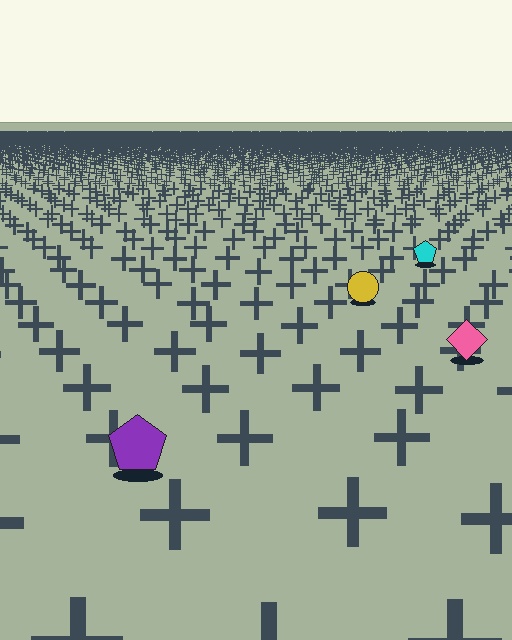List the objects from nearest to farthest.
From nearest to farthest: the purple pentagon, the pink diamond, the yellow circle, the cyan pentagon.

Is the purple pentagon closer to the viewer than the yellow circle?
Yes. The purple pentagon is closer — you can tell from the texture gradient: the ground texture is coarser near it.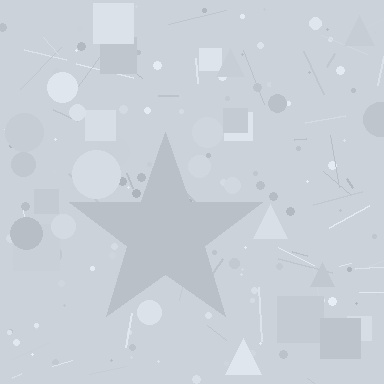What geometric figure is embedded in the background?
A star is embedded in the background.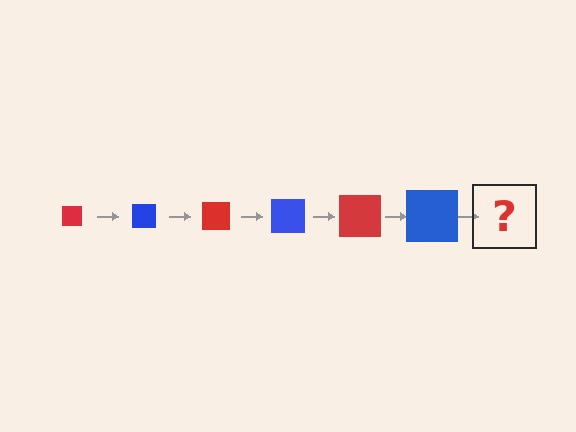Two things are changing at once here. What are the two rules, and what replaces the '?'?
The two rules are that the square grows larger each step and the color cycles through red and blue. The '?' should be a red square, larger than the previous one.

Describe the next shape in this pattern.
It should be a red square, larger than the previous one.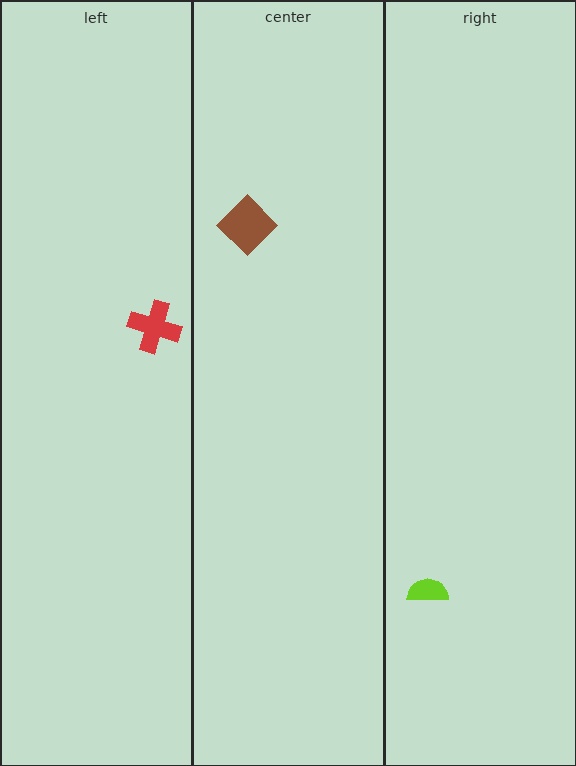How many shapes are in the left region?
1.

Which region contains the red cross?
The left region.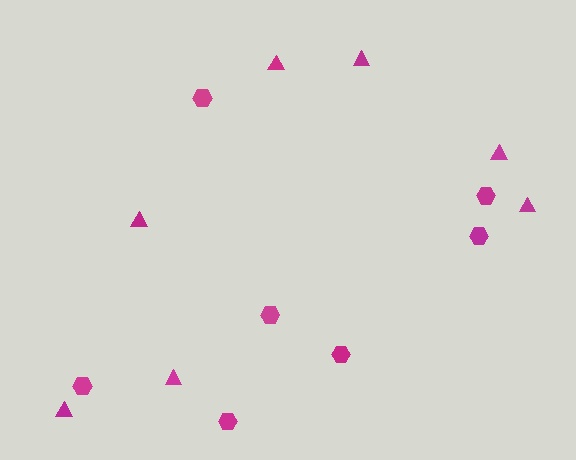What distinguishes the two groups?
There are 2 groups: one group of hexagons (7) and one group of triangles (7).